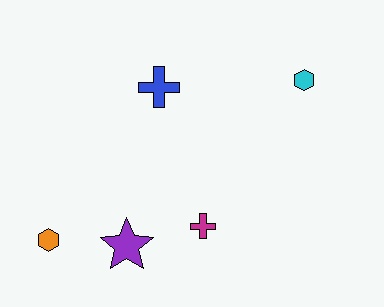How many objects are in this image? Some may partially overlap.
There are 5 objects.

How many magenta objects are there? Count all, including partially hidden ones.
There is 1 magenta object.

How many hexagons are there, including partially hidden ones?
There are 2 hexagons.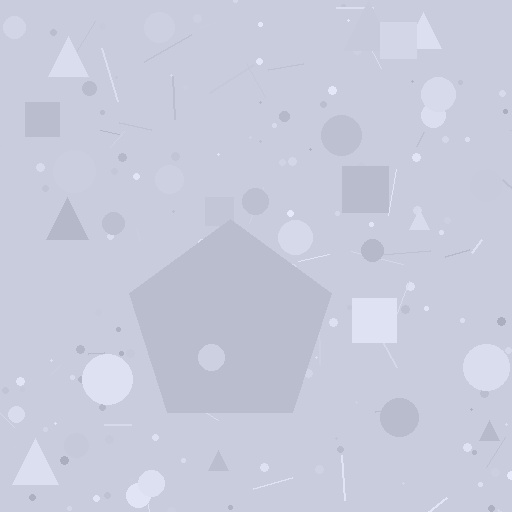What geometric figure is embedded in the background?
A pentagon is embedded in the background.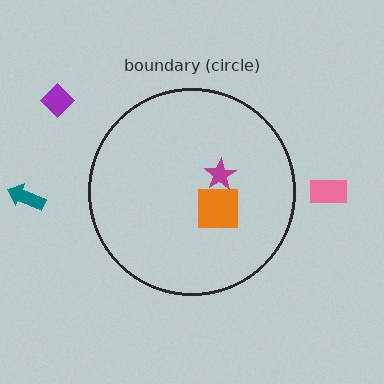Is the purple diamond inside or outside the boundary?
Outside.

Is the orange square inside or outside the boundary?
Inside.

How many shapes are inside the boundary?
2 inside, 3 outside.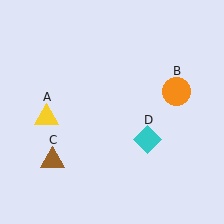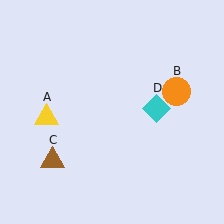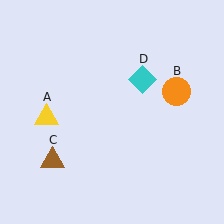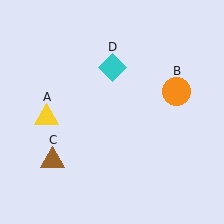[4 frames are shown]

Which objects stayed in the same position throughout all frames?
Yellow triangle (object A) and orange circle (object B) and brown triangle (object C) remained stationary.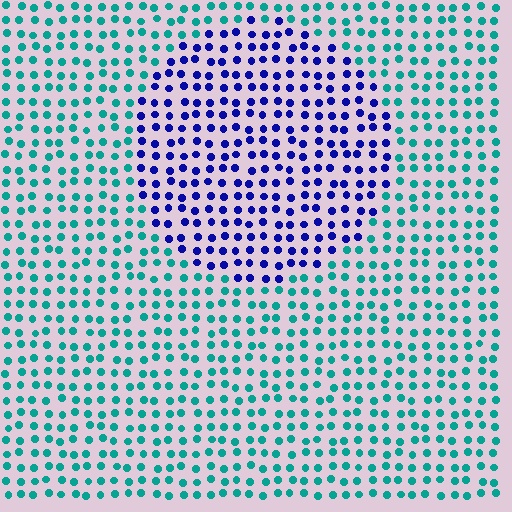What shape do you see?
I see a circle.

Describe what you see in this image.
The image is filled with small teal elements in a uniform arrangement. A circle-shaped region is visible where the elements are tinted to a slightly different hue, forming a subtle color boundary.